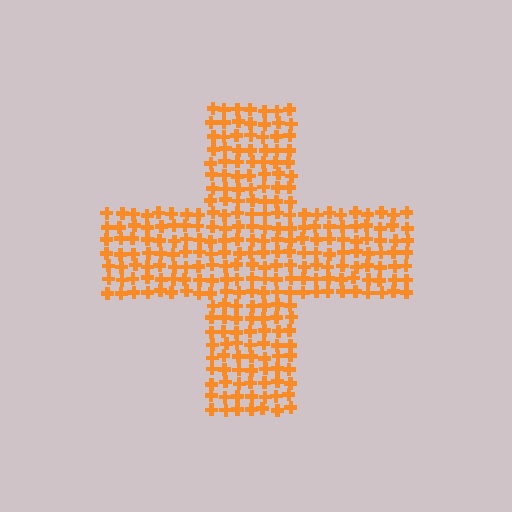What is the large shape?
The large shape is a cross.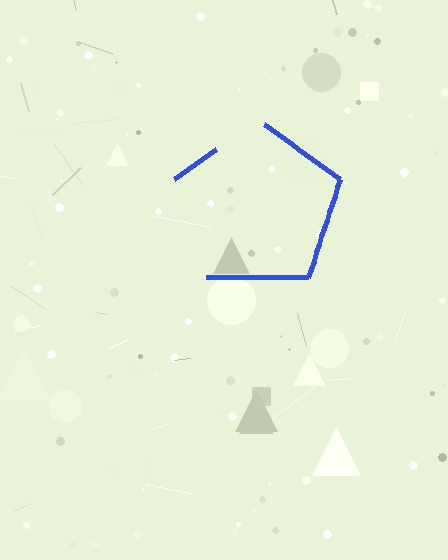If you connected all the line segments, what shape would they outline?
They would outline a pentagon.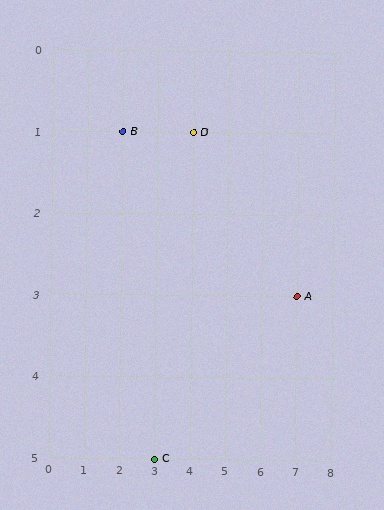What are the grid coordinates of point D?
Point D is at grid coordinates (4, 1).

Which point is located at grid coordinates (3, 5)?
Point C is at (3, 5).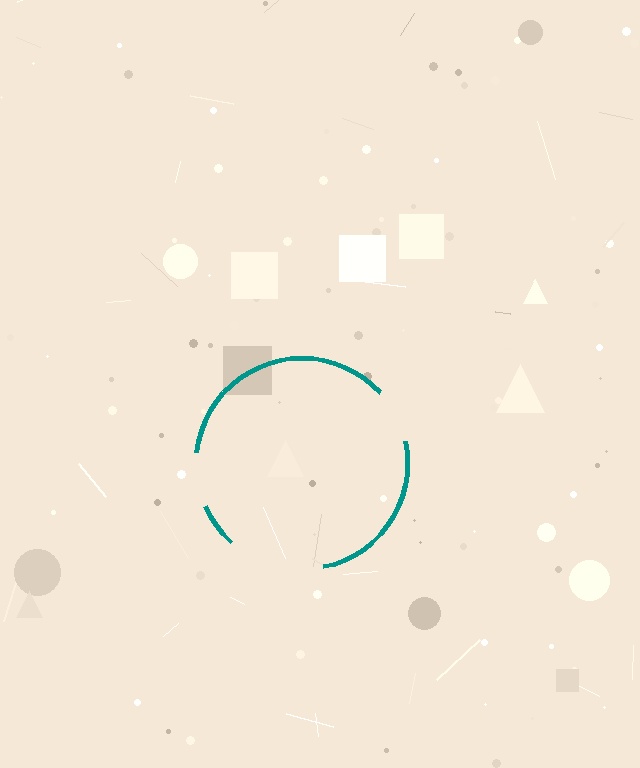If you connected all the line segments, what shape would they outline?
They would outline a circle.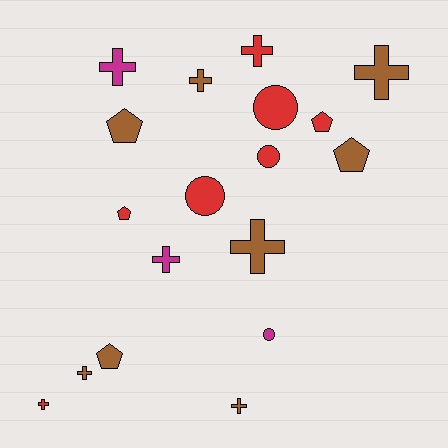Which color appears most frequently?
Brown, with 8 objects.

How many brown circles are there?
There are no brown circles.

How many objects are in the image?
There are 18 objects.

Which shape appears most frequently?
Cross, with 9 objects.